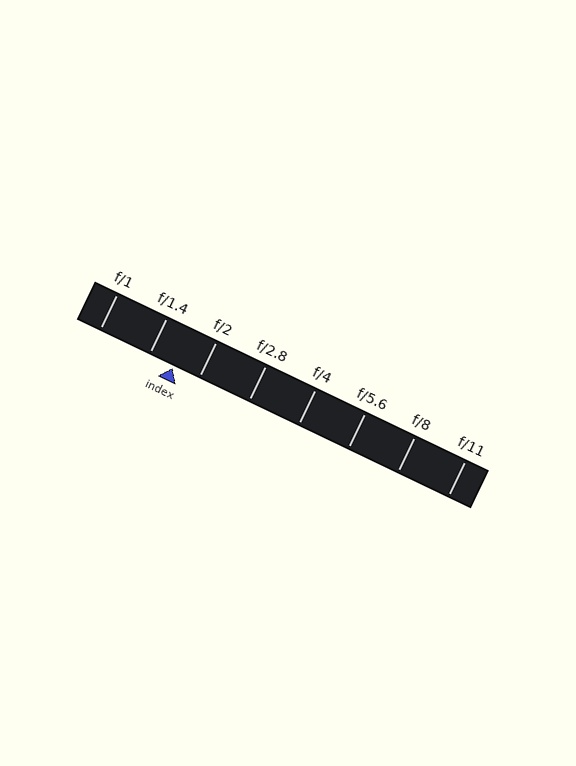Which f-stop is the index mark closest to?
The index mark is closest to f/2.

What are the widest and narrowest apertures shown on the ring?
The widest aperture shown is f/1 and the narrowest is f/11.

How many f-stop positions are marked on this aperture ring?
There are 8 f-stop positions marked.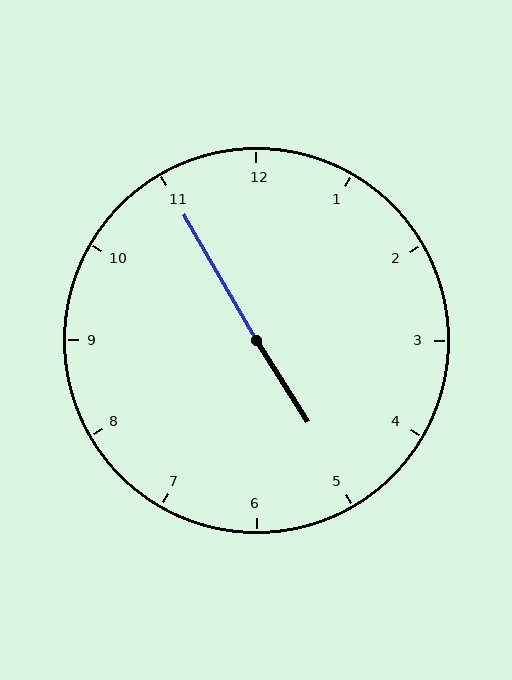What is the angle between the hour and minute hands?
Approximately 178 degrees.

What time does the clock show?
4:55.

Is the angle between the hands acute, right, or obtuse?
It is obtuse.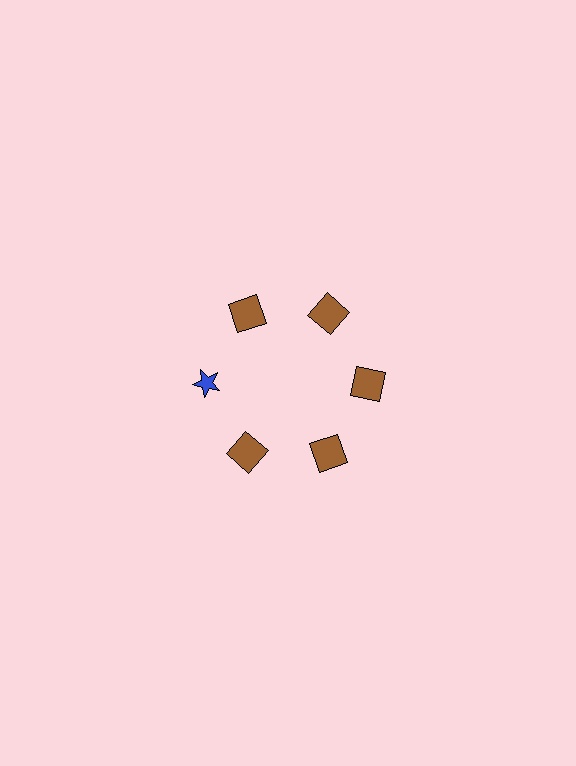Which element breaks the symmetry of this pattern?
The blue star at roughly the 9 o'clock position breaks the symmetry. All other shapes are brown squares.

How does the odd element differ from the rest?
It differs in both color (blue instead of brown) and shape (star instead of square).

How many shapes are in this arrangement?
There are 6 shapes arranged in a ring pattern.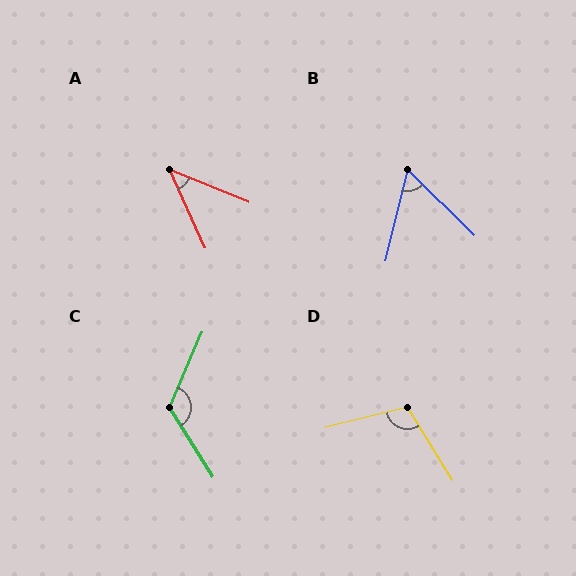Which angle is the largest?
C, at approximately 124 degrees.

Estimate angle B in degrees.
Approximately 60 degrees.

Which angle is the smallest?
A, at approximately 44 degrees.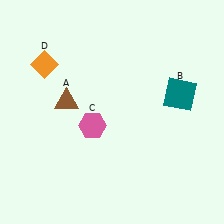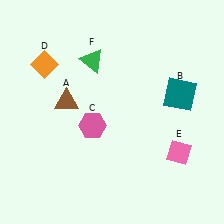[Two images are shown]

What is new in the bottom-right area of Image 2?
A pink diamond (E) was added in the bottom-right area of Image 2.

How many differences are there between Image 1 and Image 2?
There are 2 differences between the two images.